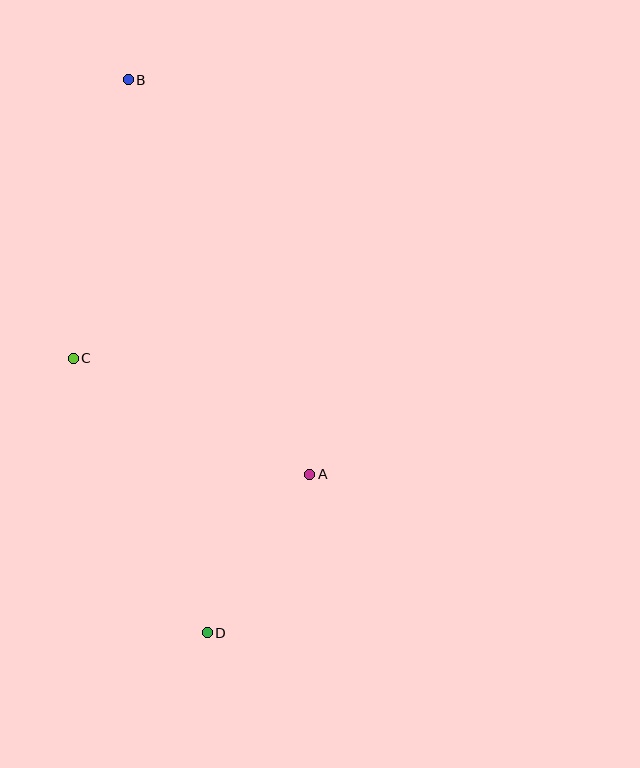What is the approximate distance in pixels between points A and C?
The distance between A and C is approximately 264 pixels.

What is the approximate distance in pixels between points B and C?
The distance between B and C is approximately 284 pixels.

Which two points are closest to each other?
Points A and D are closest to each other.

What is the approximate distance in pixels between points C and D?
The distance between C and D is approximately 305 pixels.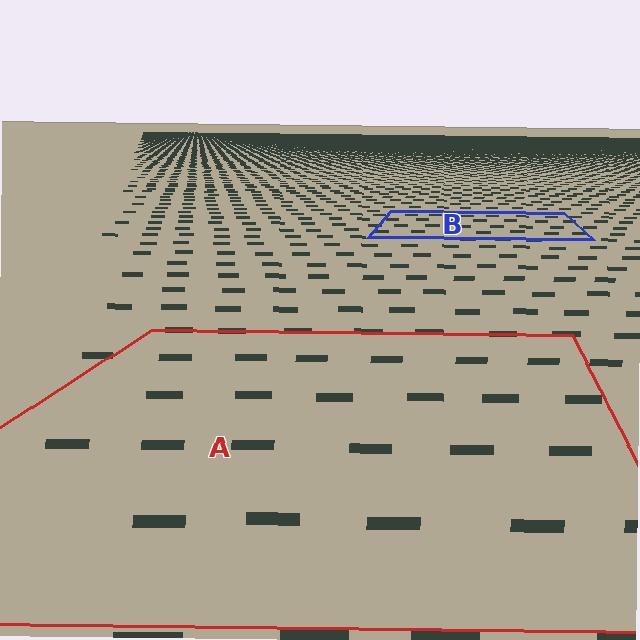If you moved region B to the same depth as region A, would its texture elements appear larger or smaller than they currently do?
They would appear larger. At a closer depth, the same texture elements are projected at a bigger on-screen size.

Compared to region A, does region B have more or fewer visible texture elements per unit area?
Region B has more texture elements per unit area — they are packed more densely because it is farther away.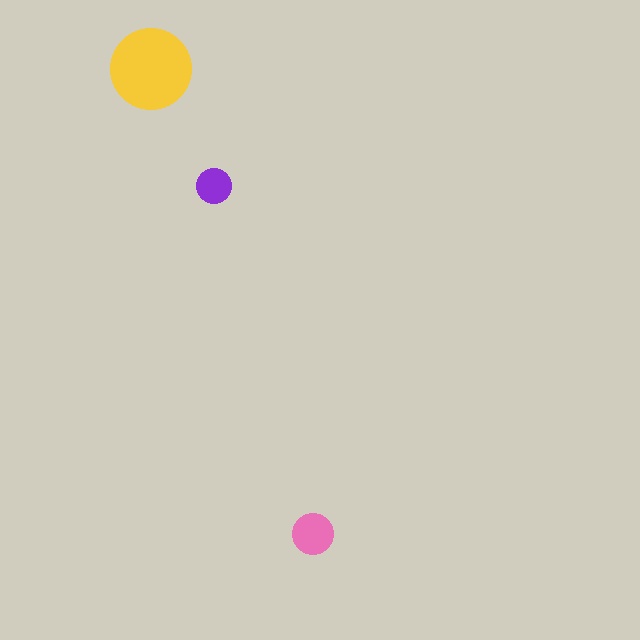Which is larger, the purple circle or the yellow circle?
The yellow one.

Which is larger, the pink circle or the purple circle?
The pink one.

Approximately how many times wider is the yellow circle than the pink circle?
About 2 times wider.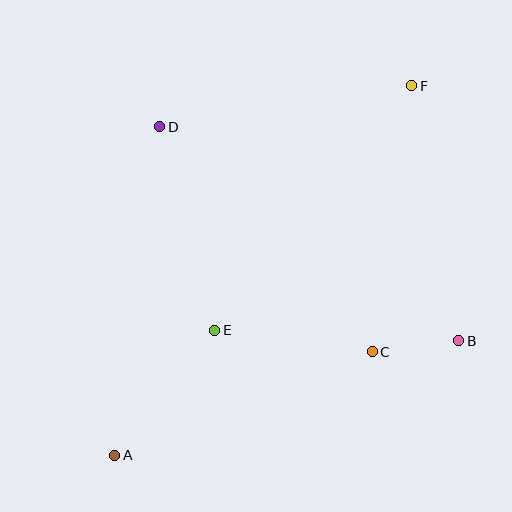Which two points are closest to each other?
Points B and C are closest to each other.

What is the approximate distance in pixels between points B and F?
The distance between B and F is approximately 259 pixels.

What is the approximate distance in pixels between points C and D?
The distance between C and D is approximately 310 pixels.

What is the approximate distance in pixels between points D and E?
The distance between D and E is approximately 211 pixels.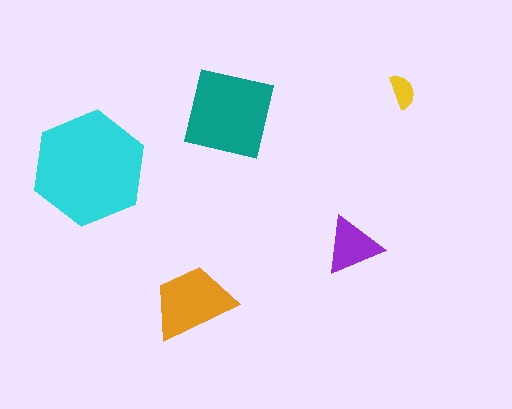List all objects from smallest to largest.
The yellow semicircle, the purple triangle, the orange trapezoid, the teal square, the cyan hexagon.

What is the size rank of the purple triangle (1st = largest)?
4th.